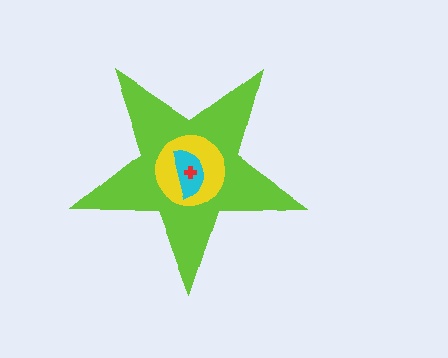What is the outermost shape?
The lime star.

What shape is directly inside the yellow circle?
The cyan semicircle.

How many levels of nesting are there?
4.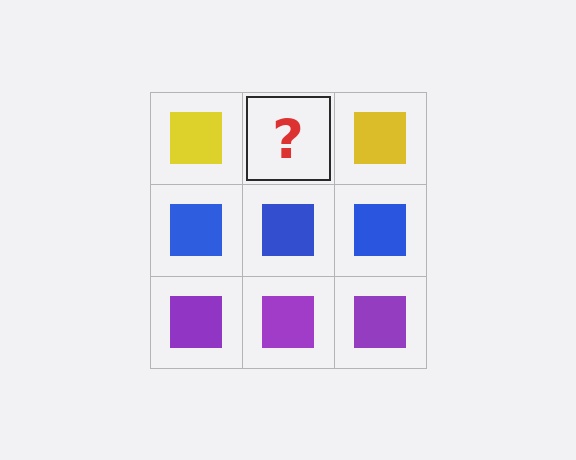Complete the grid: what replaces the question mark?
The question mark should be replaced with a yellow square.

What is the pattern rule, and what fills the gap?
The rule is that each row has a consistent color. The gap should be filled with a yellow square.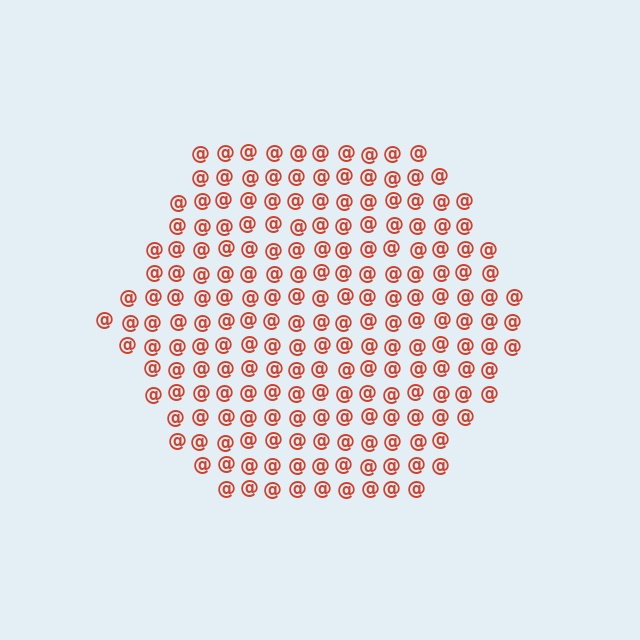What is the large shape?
The large shape is a hexagon.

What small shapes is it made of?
It is made of small at signs.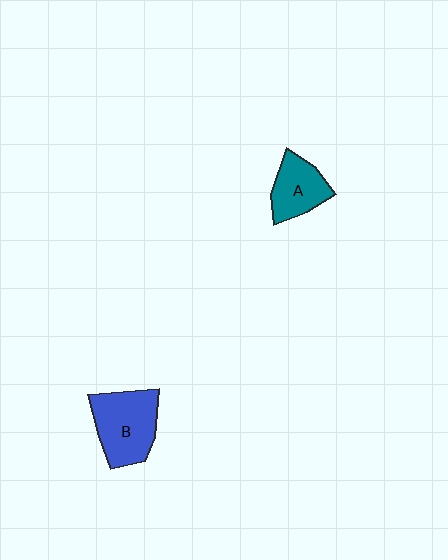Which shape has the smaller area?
Shape A (teal).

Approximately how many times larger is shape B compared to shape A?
Approximately 1.5 times.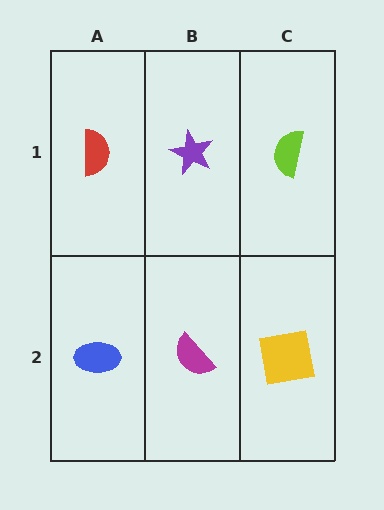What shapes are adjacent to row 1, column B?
A magenta semicircle (row 2, column B), a red semicircle (row 1, column A), a lime semicircle (row 1, column C).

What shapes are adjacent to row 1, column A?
A blue ellipse (row 2, column A), a purple star (row 1, column B).